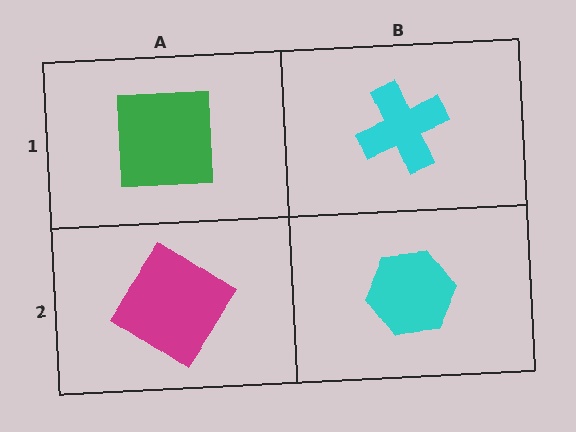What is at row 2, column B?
A cyan hexagon.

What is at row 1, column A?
A green square.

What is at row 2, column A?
A magenta diamond.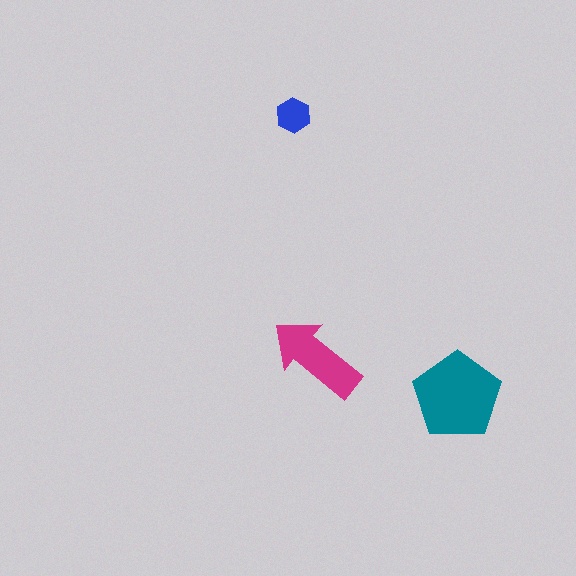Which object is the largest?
The teal pentagon.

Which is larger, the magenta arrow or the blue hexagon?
The magenta arrow.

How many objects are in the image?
There are 3 objects in the image.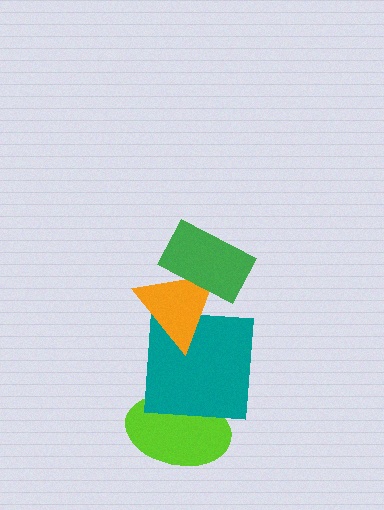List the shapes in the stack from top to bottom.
From top to bottom: the green rectangle, the orange triangle, the teal square, the lime ellipse.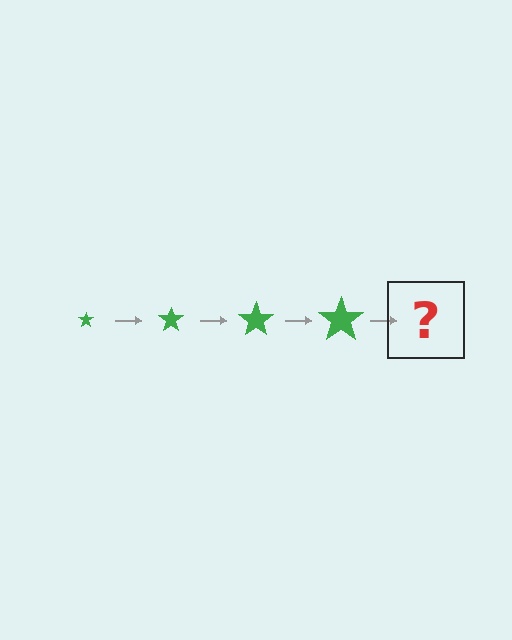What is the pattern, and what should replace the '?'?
The pattern is that the star gets progressively larger each step. The '?' should be a green star, larger than the previous one.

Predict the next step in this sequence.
The next step is a green star, larger than the previous one.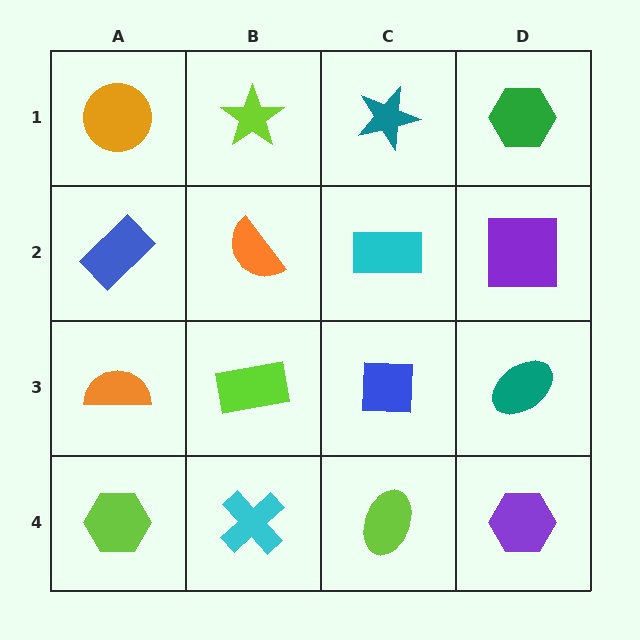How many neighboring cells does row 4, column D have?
2.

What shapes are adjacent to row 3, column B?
An orange semicircle (row 2, column B), a cyan cross (row 4, column B), an orange semicircle (row 3, column A), a blue square (row 3, column C).